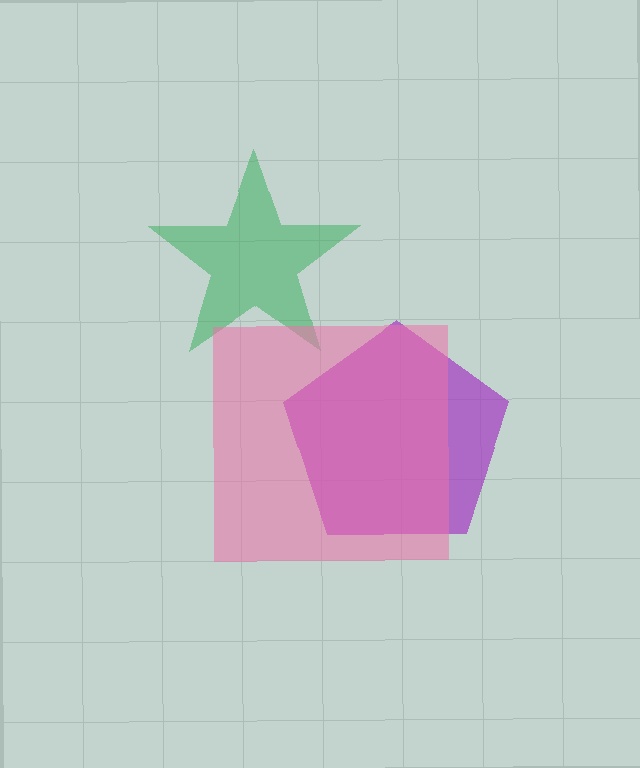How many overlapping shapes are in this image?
There are 3 overlapping shapes in the image.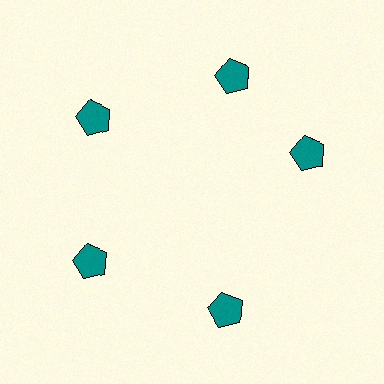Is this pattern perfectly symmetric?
No. The 5 teal pentagons are arranged in a ring, but one element near the 3 o'clock position is rotated out of alignment along the ring, breaking the 5-fold rotational symmetry.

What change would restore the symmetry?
The symmetry would be restored by rotating it back into even spacing with its neighbors so that all 5 pentagons sit at equal angles and equal distance from the center.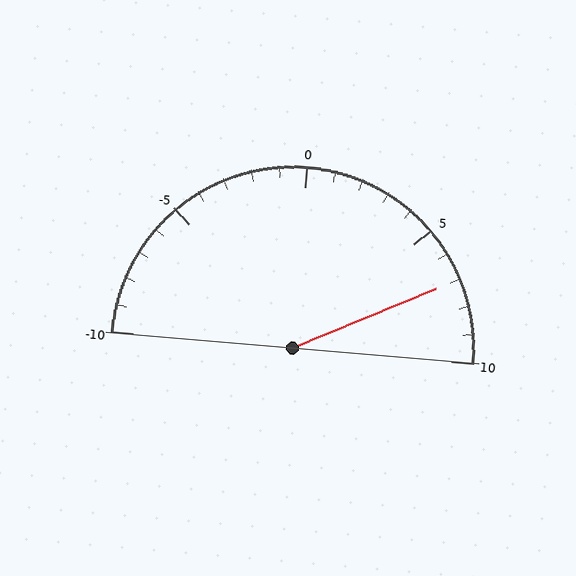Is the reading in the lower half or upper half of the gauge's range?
The reading is in the upper half of the range (-10 to 10).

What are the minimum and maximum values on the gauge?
The gauge ranges from -10 to 10.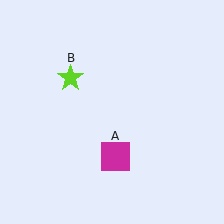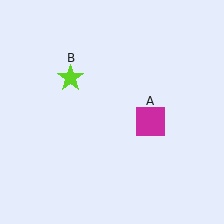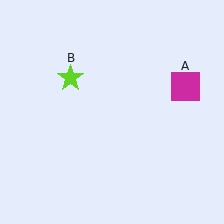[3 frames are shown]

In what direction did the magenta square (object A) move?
The magenta square (object A) moved up and to the right.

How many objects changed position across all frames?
1 object changed position: magenta square (object A).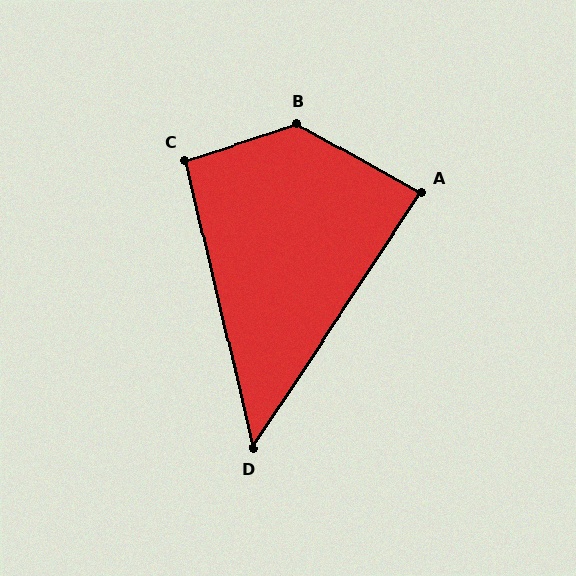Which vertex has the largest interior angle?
B, at approximately 133 degrees.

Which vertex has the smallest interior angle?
D, at approximately 47 degrees.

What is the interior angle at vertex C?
Approximately 95 degrees (approximately right).